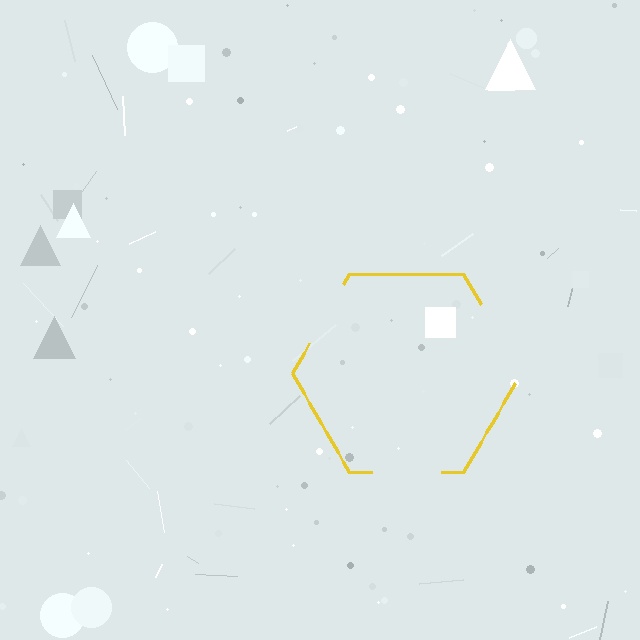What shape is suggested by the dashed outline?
The dashed outline suggests a hexagon.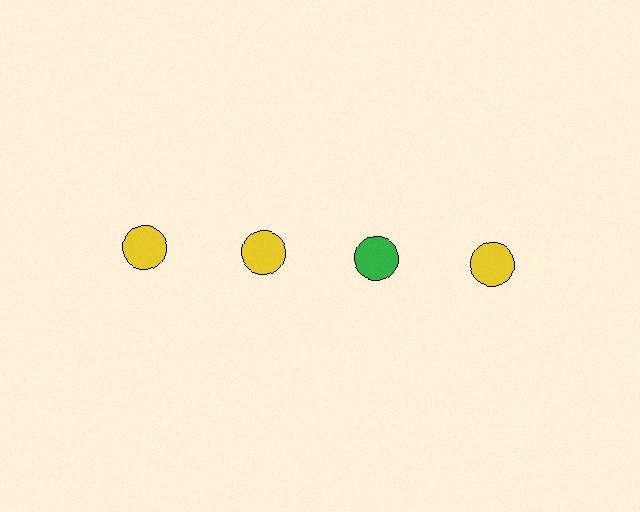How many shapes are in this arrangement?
There are 4 shapes arranged in a grid pattern.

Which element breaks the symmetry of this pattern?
The green circle in the top row, center column breaks the symmetry. All other shapes are yellow circles.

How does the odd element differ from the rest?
It has a different color: green instead of yellow.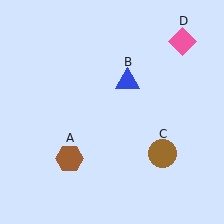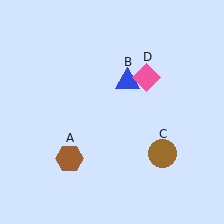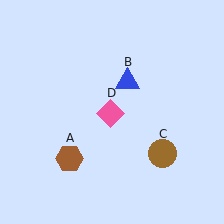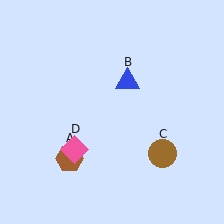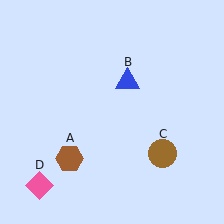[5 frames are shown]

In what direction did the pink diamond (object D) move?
The pink diamond (object D) moved down and to the left.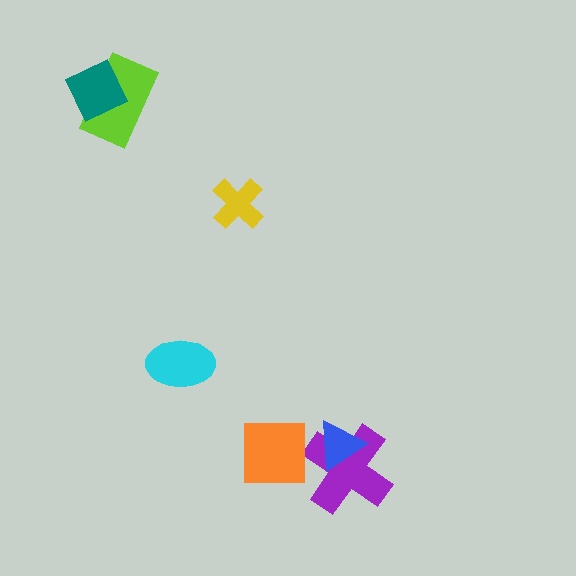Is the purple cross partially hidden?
Yes, it is partially covered by another shape.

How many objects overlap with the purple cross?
1 object overlaps with the purple cross.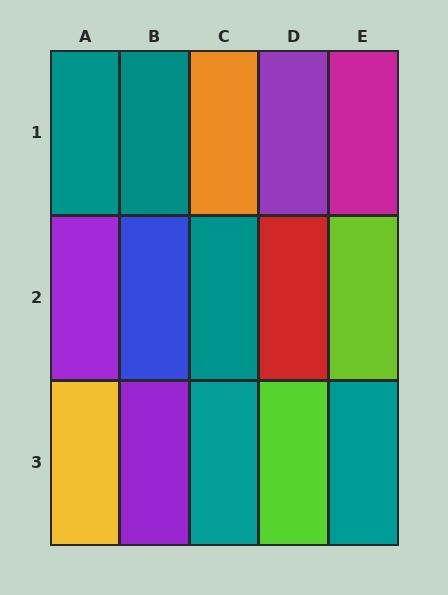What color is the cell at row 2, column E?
Lime.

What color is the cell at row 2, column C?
Teal.